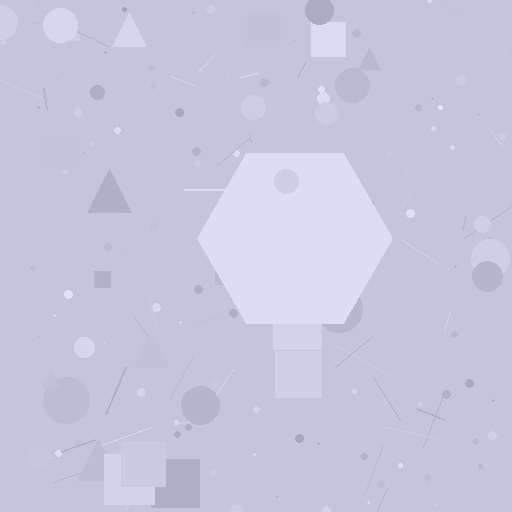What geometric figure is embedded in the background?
A hexagon is embedded in the background.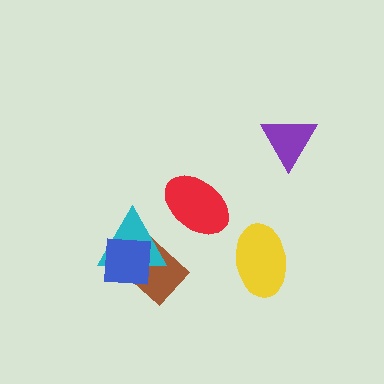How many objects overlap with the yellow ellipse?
0 objects overlap with the yellow ellipse.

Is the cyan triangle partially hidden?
Yes, it is partially covered by another shape.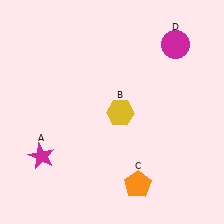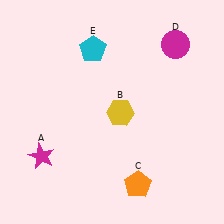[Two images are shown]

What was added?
A cyan pentagon (E) was added in Image 2.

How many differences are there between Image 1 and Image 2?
There is 1 difference between the two images.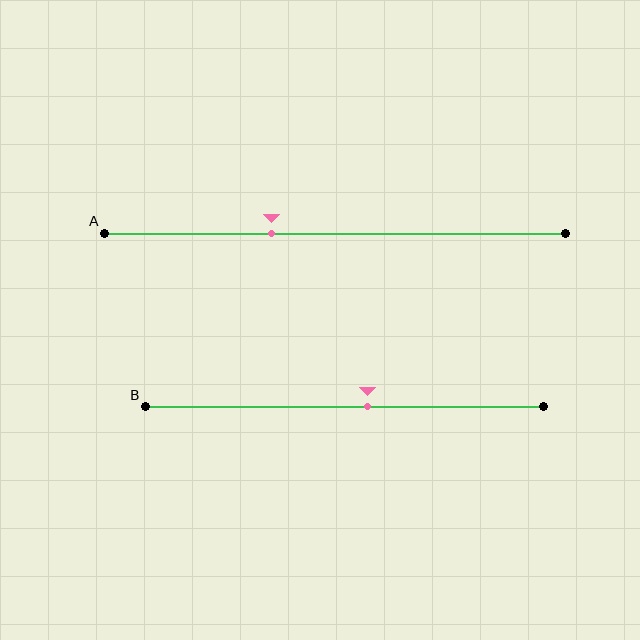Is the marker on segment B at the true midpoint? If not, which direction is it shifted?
No, the marker on segment B is shifted to the right by about 6% of the segment length.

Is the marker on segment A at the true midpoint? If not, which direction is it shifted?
No, the marker on segment A is shifted to the left by about 14% of the segment length.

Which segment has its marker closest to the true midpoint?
Segment B has its marker closest to the true midpoint.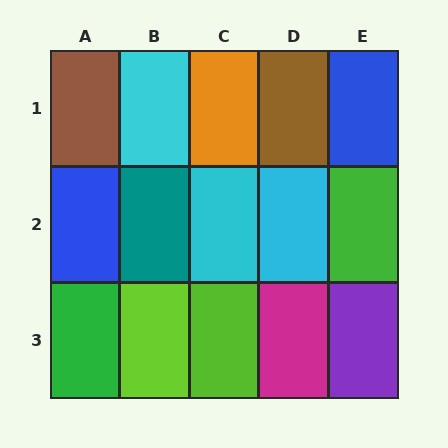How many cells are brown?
2 cells are brown.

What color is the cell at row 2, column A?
Blue.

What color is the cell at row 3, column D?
Magenta.